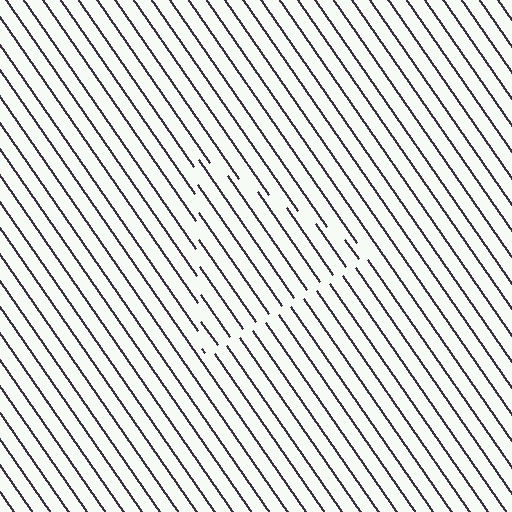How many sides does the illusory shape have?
3 sides — the line-ends trace a triangle.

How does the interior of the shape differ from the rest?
The interior of the shape contains the same grating, shifted by half a period — the contour is defined by the phase discontinuity where line-ends from the inner and outer gratings abut.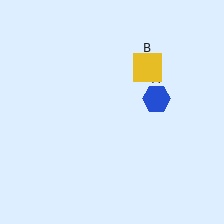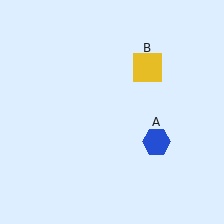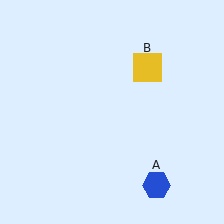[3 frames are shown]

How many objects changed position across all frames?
1 object changed position: blue hexagon (object A).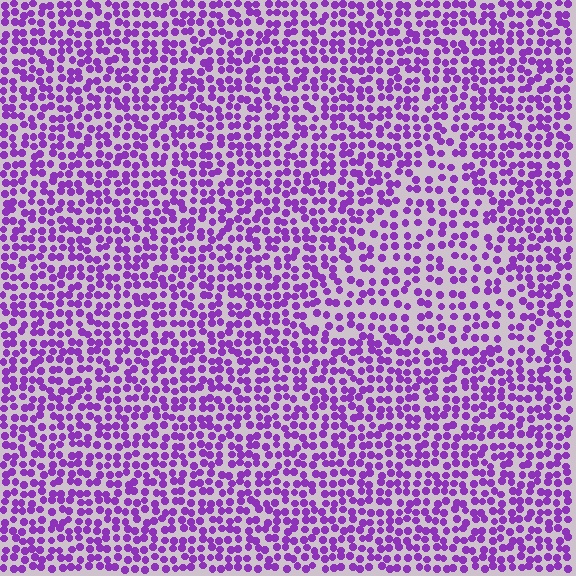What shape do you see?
I see a triangle.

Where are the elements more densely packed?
The elements are more densely packed outside the triangle boundary.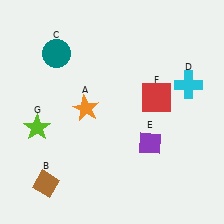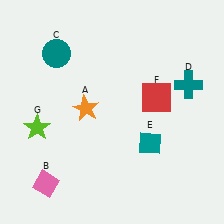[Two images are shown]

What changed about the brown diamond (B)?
In Image 1, B is brown. In Image 2, it changed to pink.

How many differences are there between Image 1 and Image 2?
There are 3 differences between the two images.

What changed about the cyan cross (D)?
In Image 1, D is cyan. In Image 2, it changed to teal.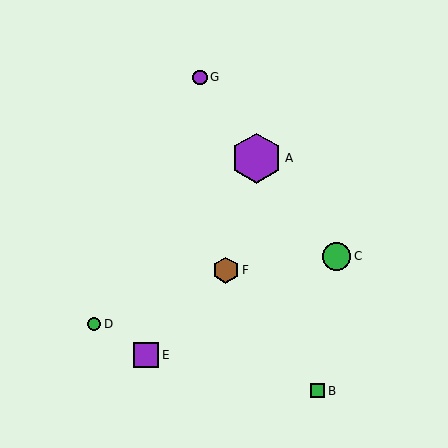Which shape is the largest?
The purple hexagon (labeled A) is the largest.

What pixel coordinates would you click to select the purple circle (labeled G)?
Click at (200, 77) to select the purple circle G.